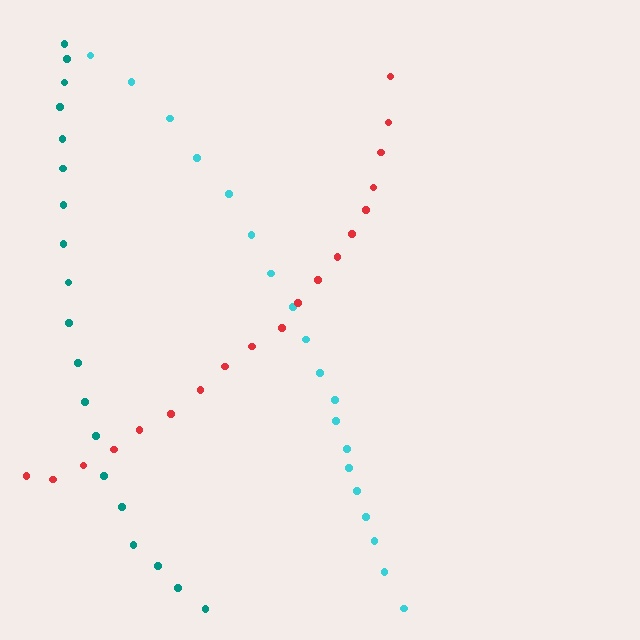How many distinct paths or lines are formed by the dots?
There are 3 distinct paths.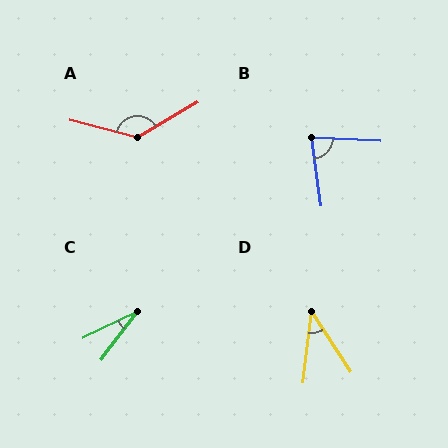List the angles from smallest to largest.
C (28°), D (40°), B (80°), A (135°).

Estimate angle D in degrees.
Approximately 40 degrees.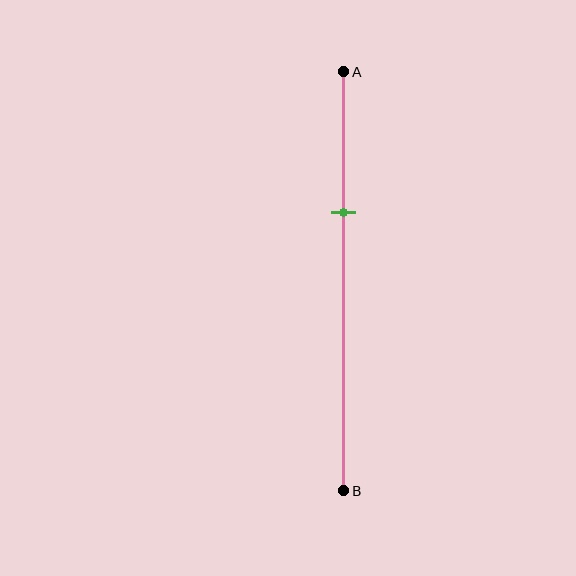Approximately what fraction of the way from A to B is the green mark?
The green mark is approximately 35% of the way from A to B.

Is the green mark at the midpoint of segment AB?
No, the mark is at about 35% from A, not at the 50% midpoint.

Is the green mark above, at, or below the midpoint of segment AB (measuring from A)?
The green mark is above the midpoint of segment AB.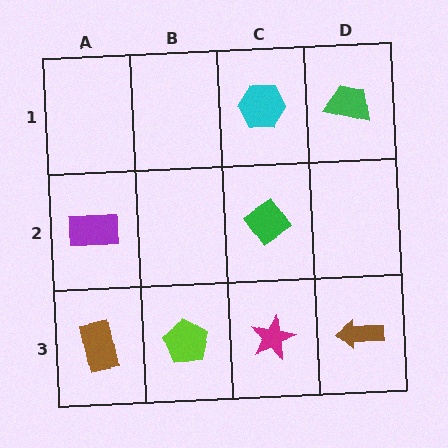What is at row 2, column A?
A purple rectangle.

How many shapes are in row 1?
2 shapes.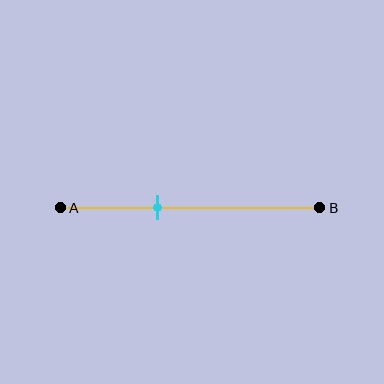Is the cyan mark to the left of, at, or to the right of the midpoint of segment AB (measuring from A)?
The cyan mark is to the left of the midpoint of segment AB.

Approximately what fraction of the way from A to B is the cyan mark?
The cyan mark is approximately 35% of the way from A to B.